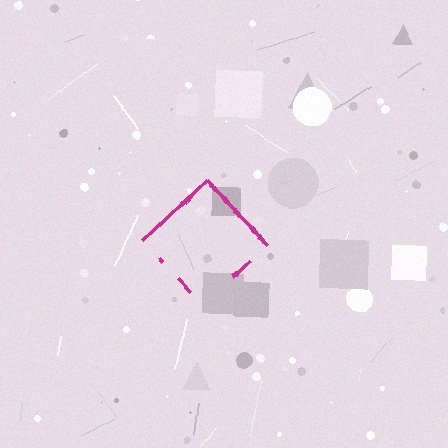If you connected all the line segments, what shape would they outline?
They would outline a diamond.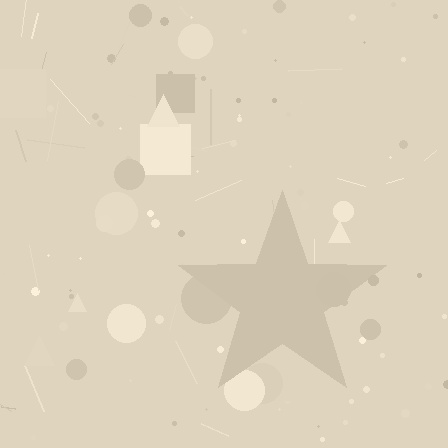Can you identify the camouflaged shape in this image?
The camouflaged shape is a star.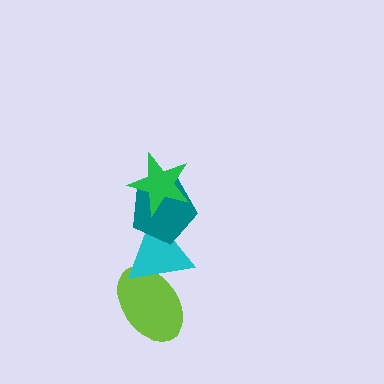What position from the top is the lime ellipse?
The lime ellipse is 4th from the top.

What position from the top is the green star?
The green star is 1st from the top.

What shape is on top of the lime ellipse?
The cyan triangle is on top of the lime ellipse.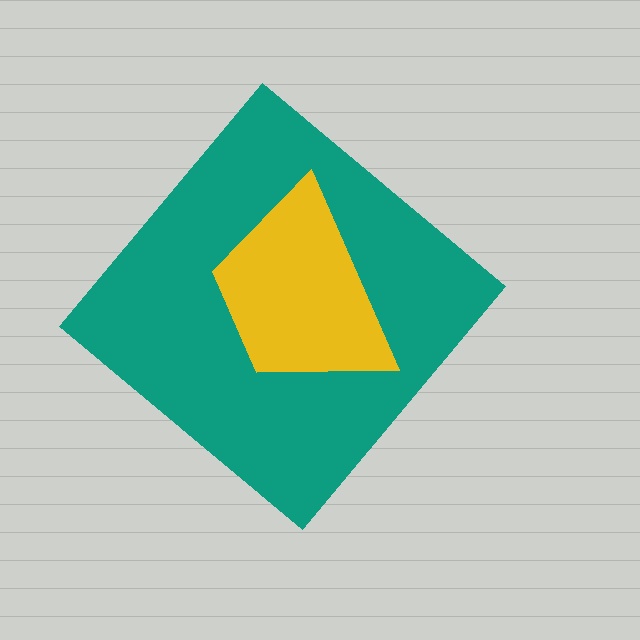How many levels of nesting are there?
2.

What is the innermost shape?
The yellow trapezoid.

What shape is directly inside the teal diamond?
The yellow trapezoid.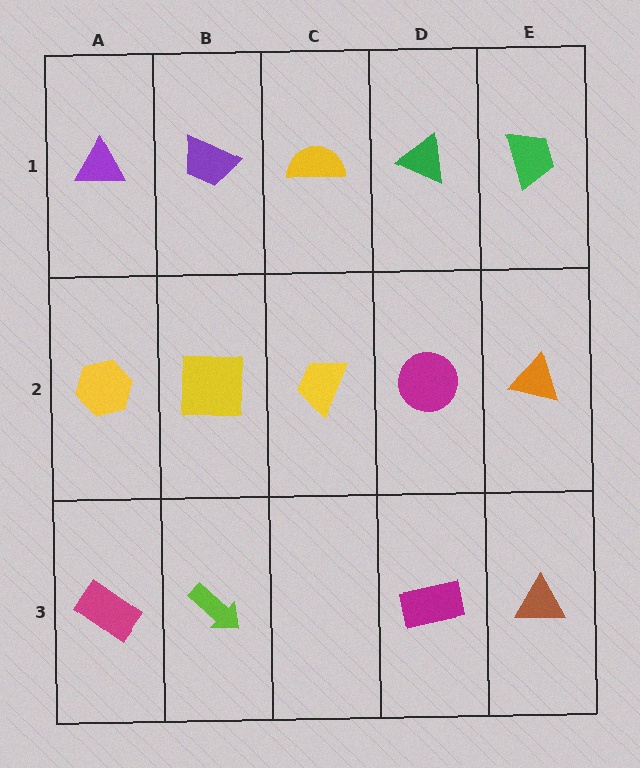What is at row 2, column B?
A yellow square.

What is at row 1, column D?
A green triangle.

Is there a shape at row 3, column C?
No, that cell is empty.